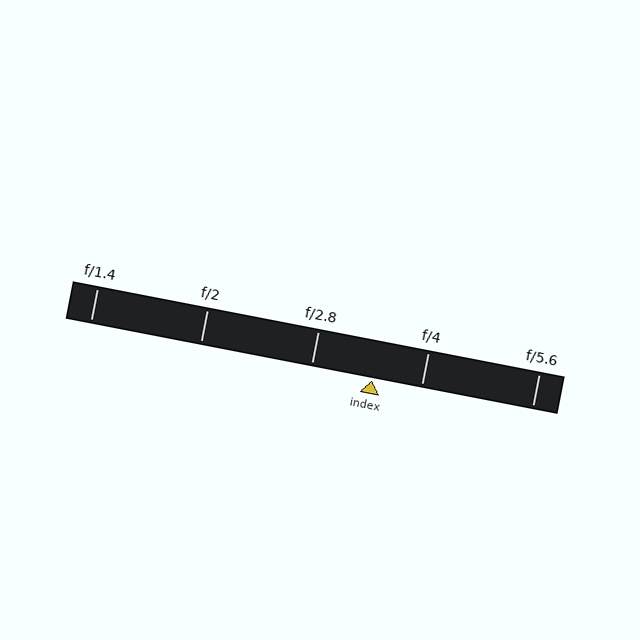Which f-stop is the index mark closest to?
The index mark is closest to f/4.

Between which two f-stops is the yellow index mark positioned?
The index mark is between f/2.8 and f/4.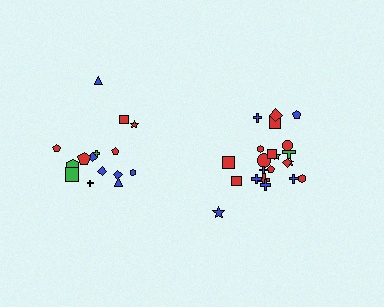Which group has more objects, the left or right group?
The right group.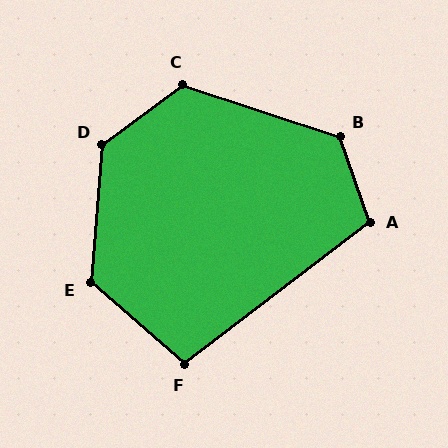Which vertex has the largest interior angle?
D, at approximately 132 degrees.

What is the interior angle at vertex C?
Approximately 125 degrees (obtuse).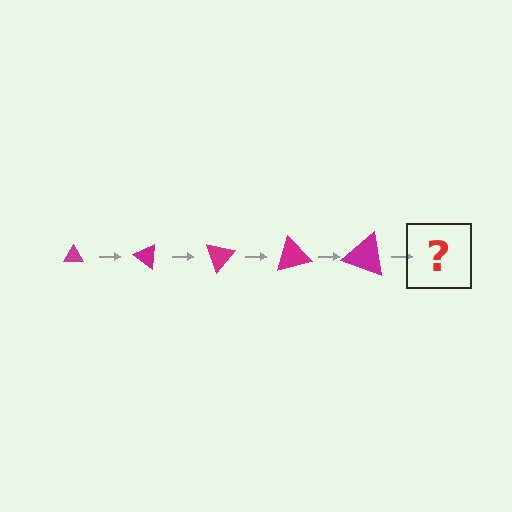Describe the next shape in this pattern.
It should be a triangle, larger than the previous one and rotated 175 degrees from the start.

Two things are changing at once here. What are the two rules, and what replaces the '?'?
The two rules are that the triangle grows larger each step and it rotates 35 degrees each step. The '?' should be a triangle, larger than the previous one and rotated 175 degrees from the start.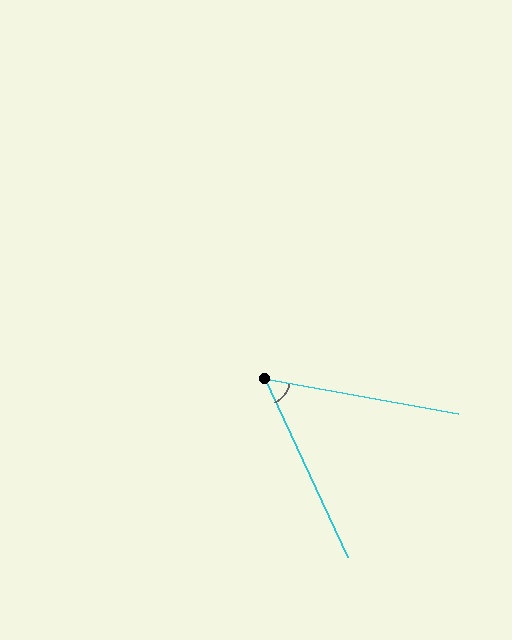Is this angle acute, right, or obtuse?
It is acute.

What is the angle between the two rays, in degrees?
Approximately 55 degrees.